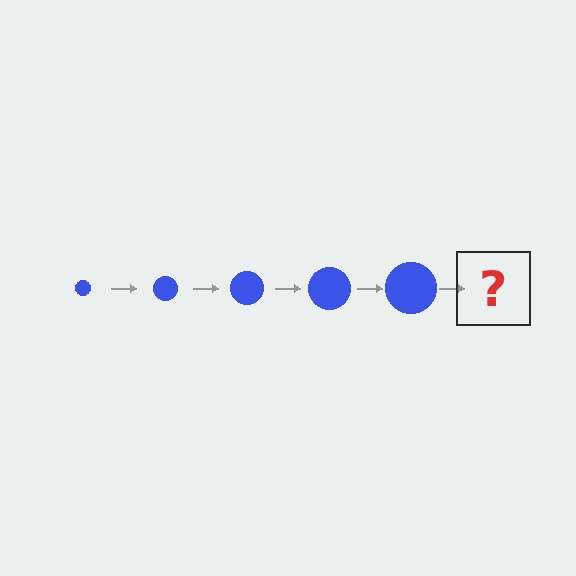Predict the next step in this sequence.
The next step is a blue circle, larger than the previous one.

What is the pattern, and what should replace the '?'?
The pattern is that the circle gets progressively larger each step. The '?' should be a blue circle, larger than the previous one.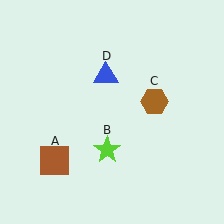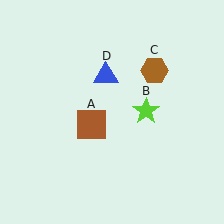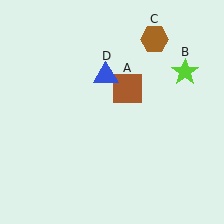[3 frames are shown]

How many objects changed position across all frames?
3 objects changed position: brown square (object A), lime star (object B), brown hexagon (object C).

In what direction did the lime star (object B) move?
The lime star (object B) moved up and to the right.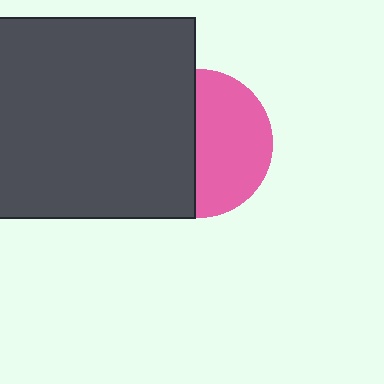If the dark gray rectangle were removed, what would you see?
You would see the complete pink circle.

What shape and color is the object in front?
The object in front is a dark gray rectangle.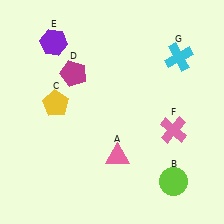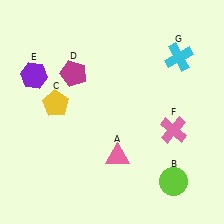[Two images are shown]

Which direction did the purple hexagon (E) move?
The purple hexagon (E) moved down.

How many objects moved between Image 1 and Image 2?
1 object moved between the two images.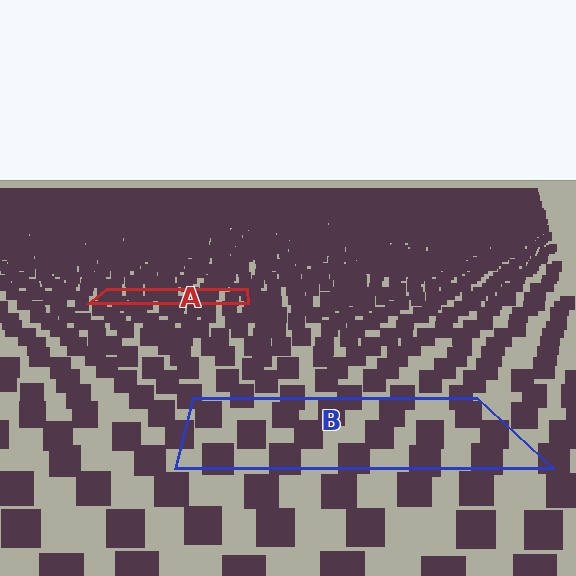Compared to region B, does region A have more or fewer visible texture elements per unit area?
Region A has more texture elements per unit area — they are packed more densely because it is farther away.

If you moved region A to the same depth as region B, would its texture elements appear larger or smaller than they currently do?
They would appear larger. At a closer depth, the same texture elements are projected at a bigger on-screen size.